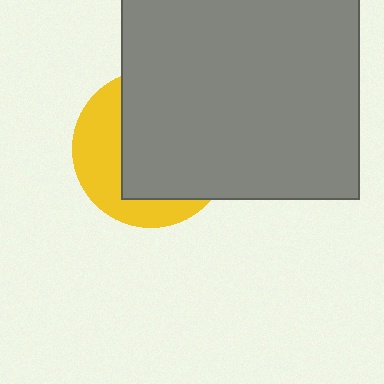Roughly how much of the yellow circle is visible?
A small part of it is visible (roughly 37%).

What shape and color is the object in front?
The object in front is a gray square.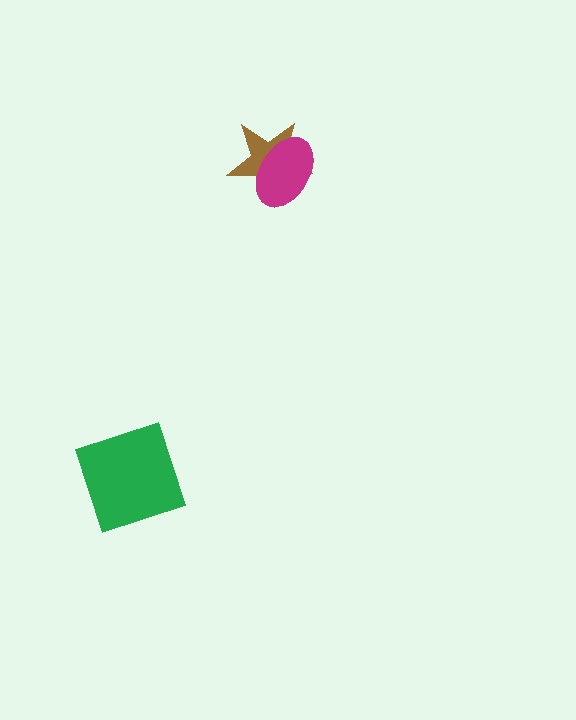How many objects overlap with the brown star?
1 object overlaps with the brown star.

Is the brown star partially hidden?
Yes, it is partially covered by another shape.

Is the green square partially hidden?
No, no other shape covers it.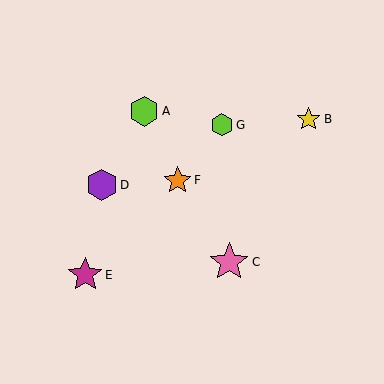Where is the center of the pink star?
The center of the pink star is at (229, 262).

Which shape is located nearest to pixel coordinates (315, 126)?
The yellow star (labeled B) at (309, 119) is nearest to that location.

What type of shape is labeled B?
Shape B is a yellow star.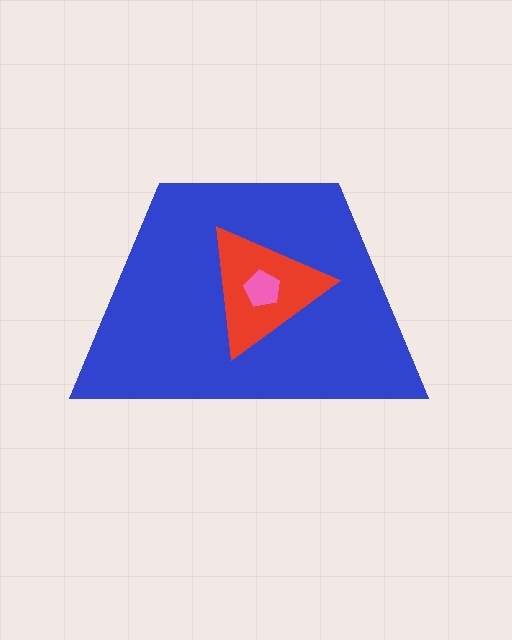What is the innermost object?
The pink pentagon.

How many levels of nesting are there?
3.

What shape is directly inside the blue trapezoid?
The red triangle.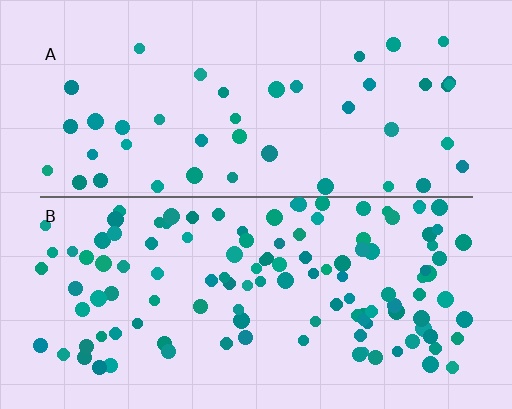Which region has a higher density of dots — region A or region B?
B (the bottom).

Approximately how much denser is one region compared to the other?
Approximately 2.7× — region B over region A.